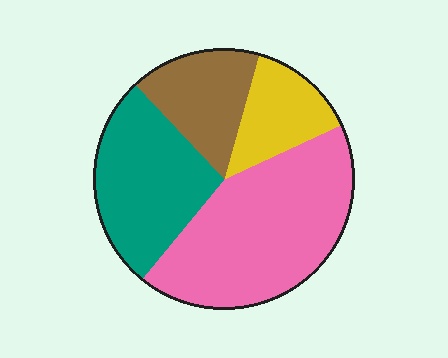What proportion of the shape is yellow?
Yellow takes up less than a sixth of the shape.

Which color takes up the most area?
Pink, at roughly 45%.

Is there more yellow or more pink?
Pink.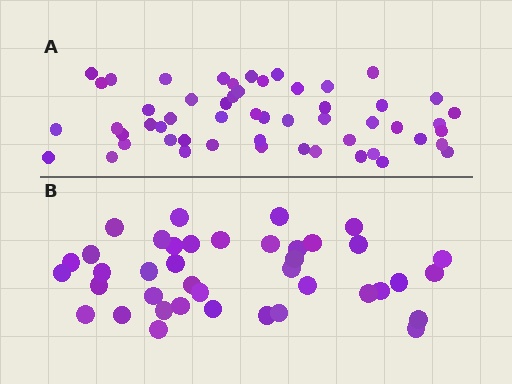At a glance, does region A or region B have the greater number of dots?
Region A (the top region) has more dots.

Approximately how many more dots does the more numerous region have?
Region A has approximately 15 more dots than region B.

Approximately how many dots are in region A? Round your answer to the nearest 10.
About 50 dots. (The exact count is 54, which rounds to 50.)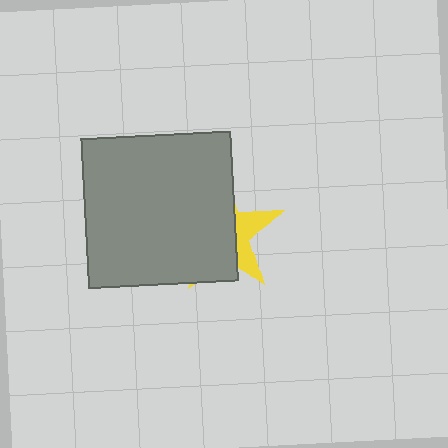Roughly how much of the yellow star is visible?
A small part of it is visible (roughly 31%).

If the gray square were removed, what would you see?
You would see the complete yellow star.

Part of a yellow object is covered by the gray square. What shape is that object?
It is a star.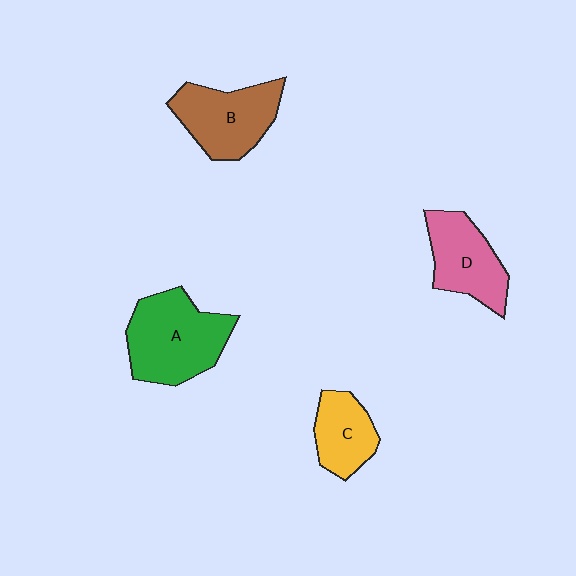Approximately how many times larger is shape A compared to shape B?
Approximately 1.2 times.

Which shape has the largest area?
Shape A (green).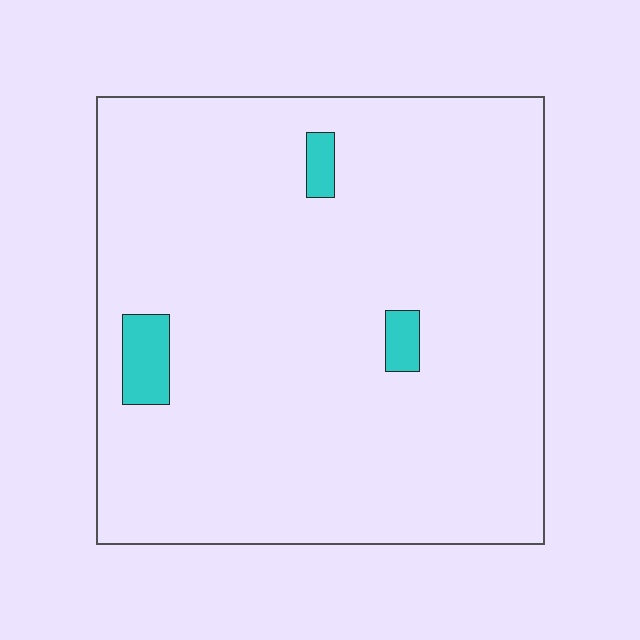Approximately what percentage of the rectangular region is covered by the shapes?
Approximately 5%.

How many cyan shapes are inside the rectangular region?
3.